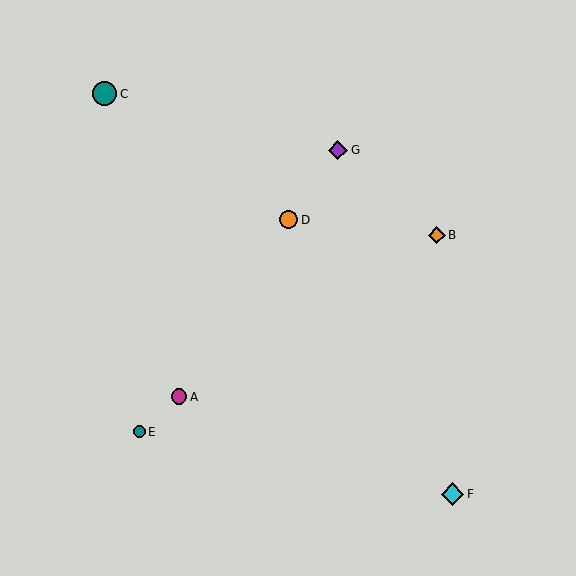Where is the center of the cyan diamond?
The center of the cyan diamond is at (453, 494).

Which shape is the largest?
The teal circle (labeled C) is the largest.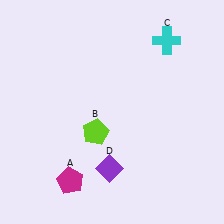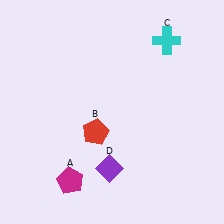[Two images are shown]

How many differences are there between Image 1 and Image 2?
There is 1 difference between the two images.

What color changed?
The pentagon (B) changed from lime in Image 1 to red in Image 2.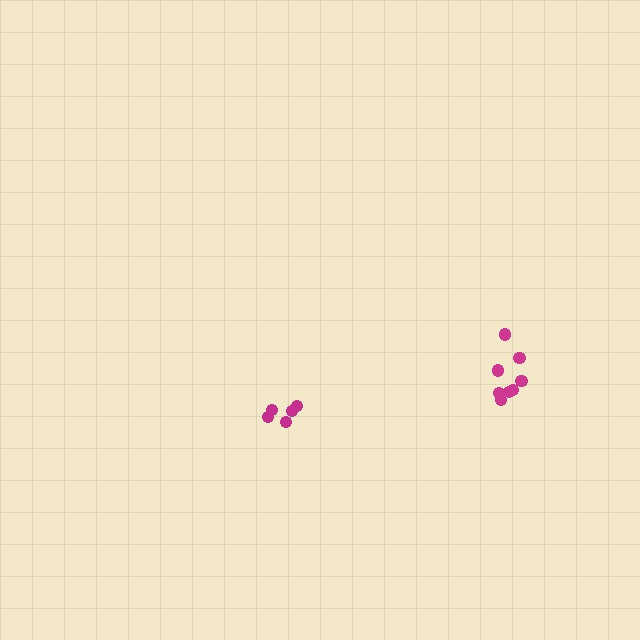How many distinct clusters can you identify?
There are 2 distinct clusters.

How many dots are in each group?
Group 1: 5 dots, Group 2: 8 dots (13 total).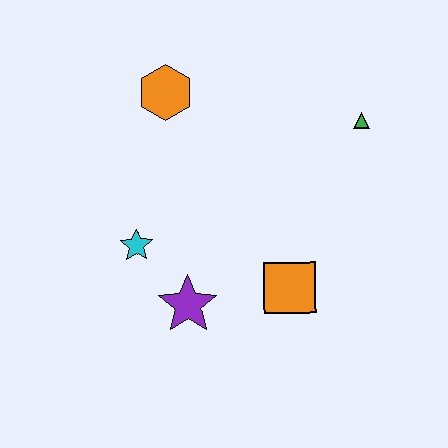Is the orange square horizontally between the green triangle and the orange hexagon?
Yes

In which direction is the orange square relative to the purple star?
The orange square is to the right of the purple star.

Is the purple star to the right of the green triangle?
No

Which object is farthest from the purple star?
The green triangle is farthest from the purple star.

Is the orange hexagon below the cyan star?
No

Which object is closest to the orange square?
The purple star is closest to the orange square.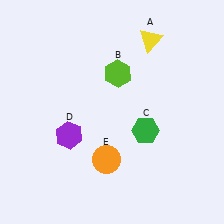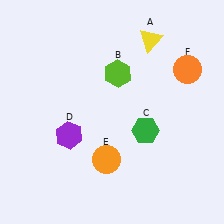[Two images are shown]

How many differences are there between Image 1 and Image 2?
There is 1 difference between the two images.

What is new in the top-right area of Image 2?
An orange circle (F) was added in the top-right area of Image 2.